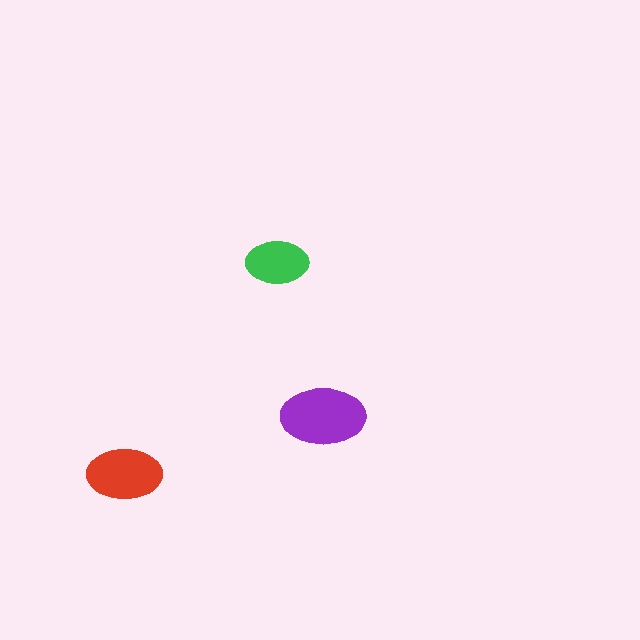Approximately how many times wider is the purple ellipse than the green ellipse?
About 1.5 times wider.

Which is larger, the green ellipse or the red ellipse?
The red one.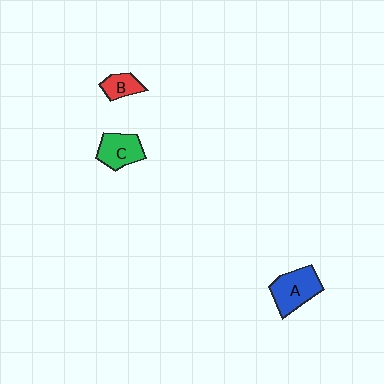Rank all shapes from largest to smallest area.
From largest to smallest: A (blue), C (green), B (red).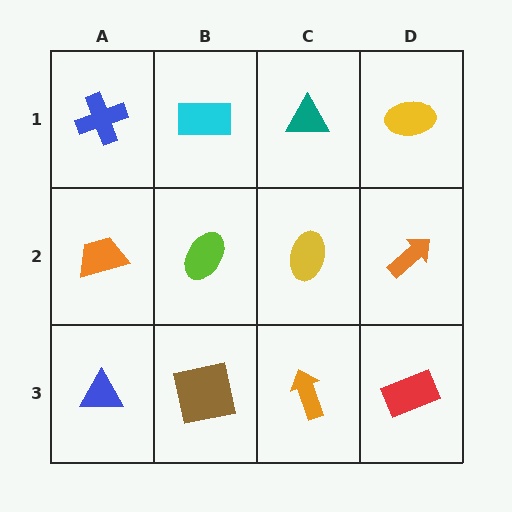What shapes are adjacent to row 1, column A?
An orange trapezoid (row 2, column A), a cyan rectangle (row 1, column B).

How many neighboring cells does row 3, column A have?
2.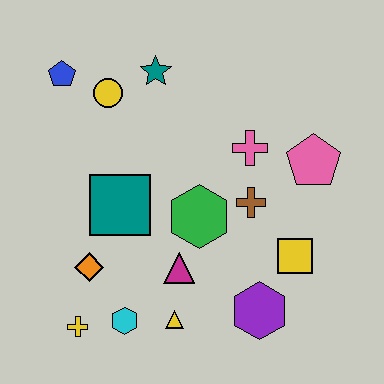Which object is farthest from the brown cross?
The blue pentagon is farthest from the brown cross.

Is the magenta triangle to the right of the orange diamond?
Yes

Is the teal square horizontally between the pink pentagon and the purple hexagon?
No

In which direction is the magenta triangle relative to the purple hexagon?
The magenta triangle is to the left of the purple hexagon.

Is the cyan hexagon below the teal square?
Yes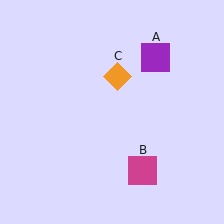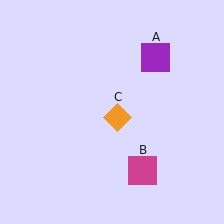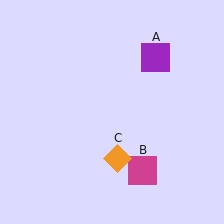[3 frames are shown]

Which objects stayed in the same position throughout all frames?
Purple square (object A) and magenta square (object B) remained stationary.